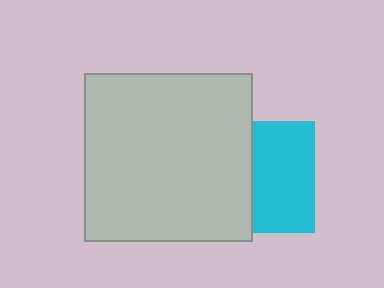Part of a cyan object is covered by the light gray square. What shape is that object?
It is a square.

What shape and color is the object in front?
The object in front is a light gray square.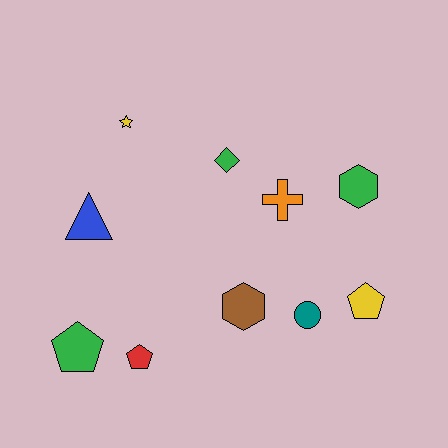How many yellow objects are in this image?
There are 2 yellow objects.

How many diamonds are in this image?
There is 1 diamond.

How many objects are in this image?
There are 10 objects.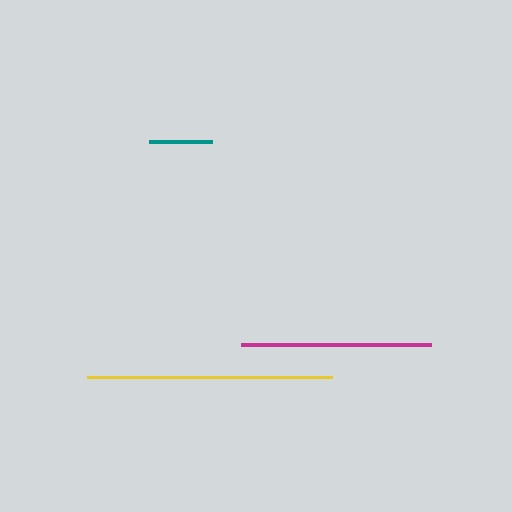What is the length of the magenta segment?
The magenta segment is approximately 190 pixels long.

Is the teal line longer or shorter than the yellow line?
The yellow line is longer than the teal line.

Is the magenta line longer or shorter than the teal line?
The magenta line is longer than the teal line.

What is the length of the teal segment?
The teal segment is approximately 63 pixels long.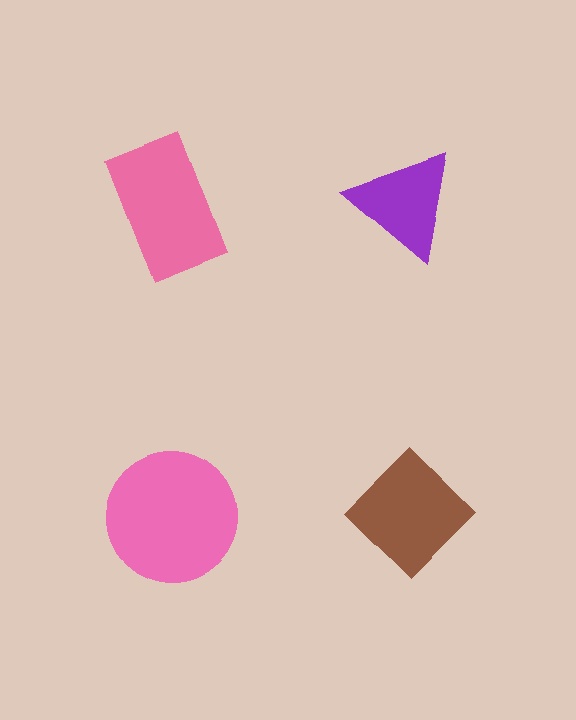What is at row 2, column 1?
A pink circle.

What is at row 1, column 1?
A pink rectangle.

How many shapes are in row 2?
2 shapes.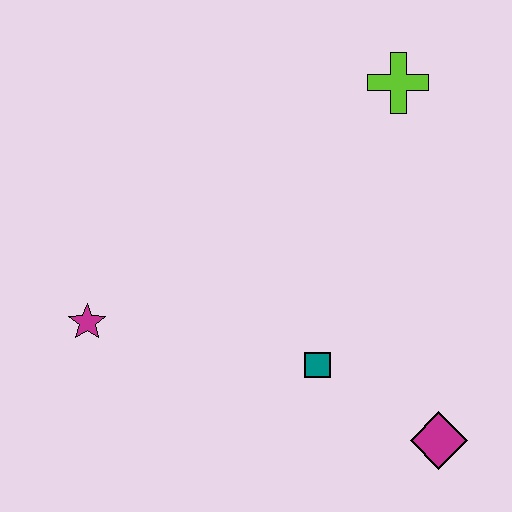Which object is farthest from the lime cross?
The magenta star is farthest from the lime cross.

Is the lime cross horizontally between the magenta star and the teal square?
No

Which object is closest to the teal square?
The magenta diamond is closest to the teal square.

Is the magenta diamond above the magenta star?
No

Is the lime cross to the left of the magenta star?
No